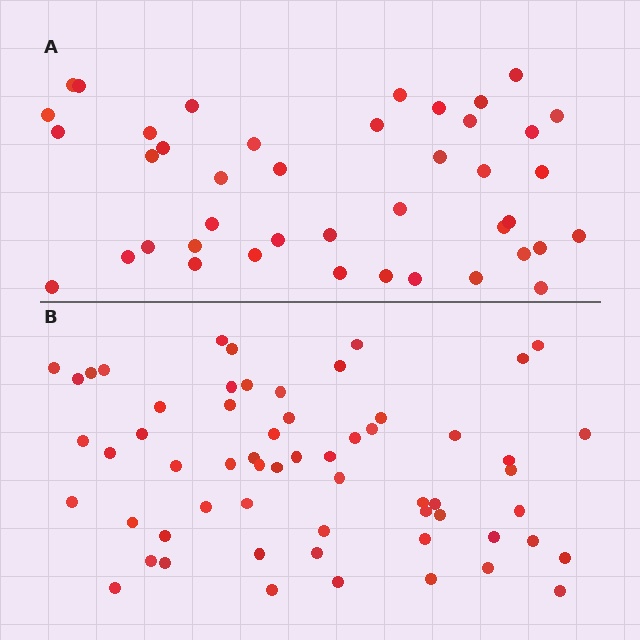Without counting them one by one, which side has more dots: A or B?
Region B (the bottom region) has more dots.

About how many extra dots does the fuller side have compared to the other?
Region B has approximately 20 more dots than region A.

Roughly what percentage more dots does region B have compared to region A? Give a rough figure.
About 45% more.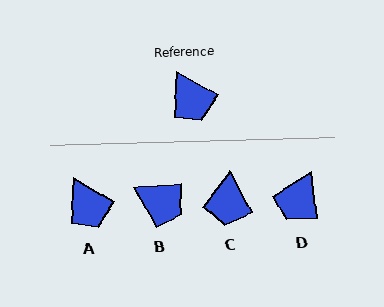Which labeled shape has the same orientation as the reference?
A.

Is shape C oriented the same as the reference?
No, it is off by about 34 degrees.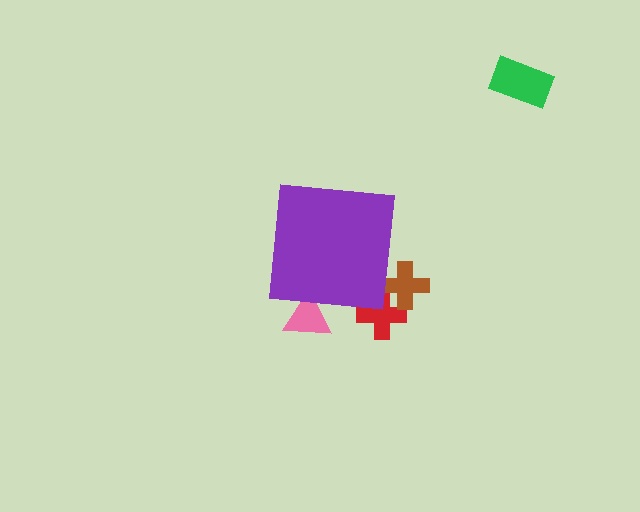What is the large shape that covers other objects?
A purple square.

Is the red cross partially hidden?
Yes, the red cross is partially hidden behind the purple square.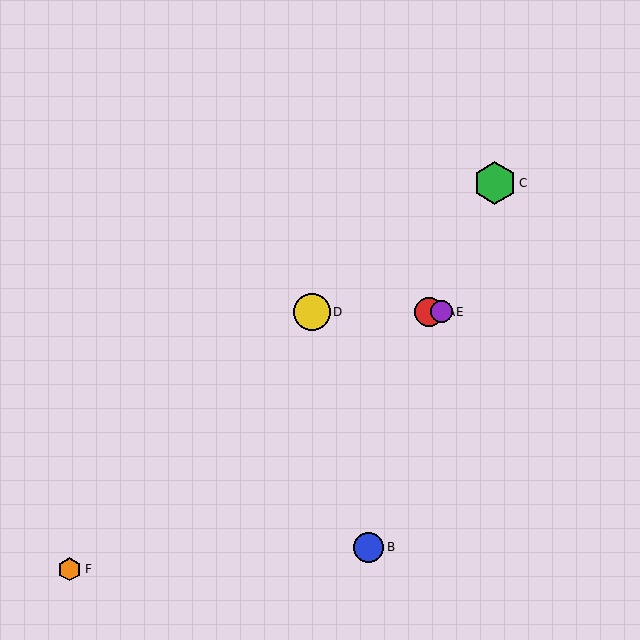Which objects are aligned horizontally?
Objects A, D, E are aligned horizontally.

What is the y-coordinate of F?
Object F is at y≈569.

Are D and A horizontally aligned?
Yes, both are at y≈312.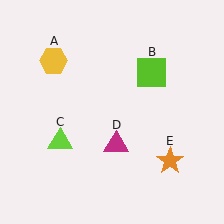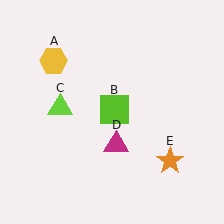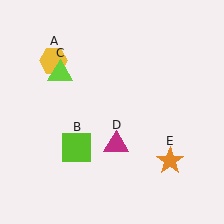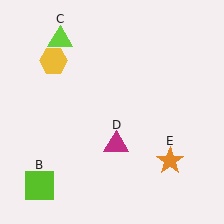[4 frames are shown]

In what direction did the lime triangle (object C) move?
The lime triangle (object C) moved up.